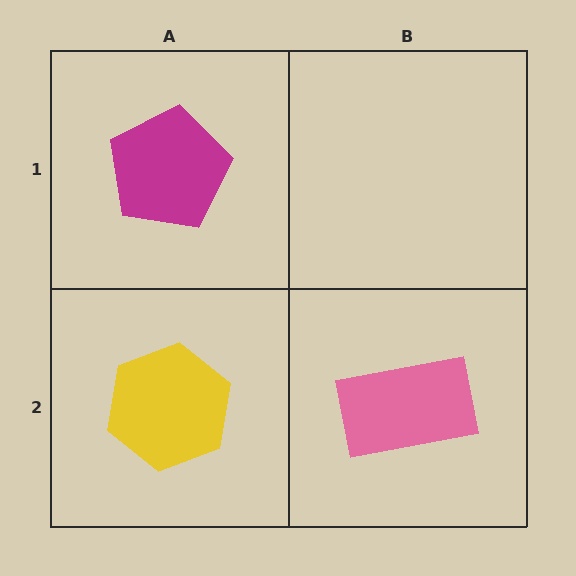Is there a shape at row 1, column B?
No, that cell is empty.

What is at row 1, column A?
A magenta pentagon.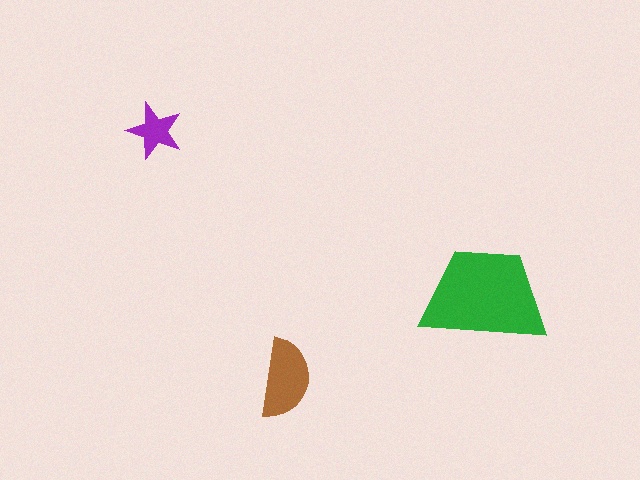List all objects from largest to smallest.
The green trapezoid, the brown semicircle, the purple star.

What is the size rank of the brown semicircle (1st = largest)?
2nd.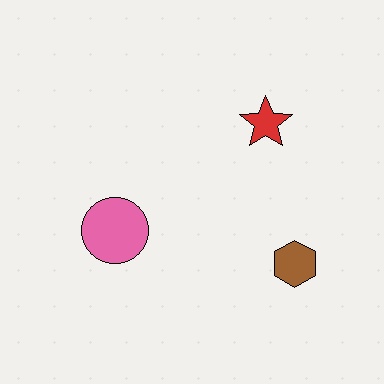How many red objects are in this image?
There is 1 red object.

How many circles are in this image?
There is 1 circle.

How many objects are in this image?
There are 3 objects.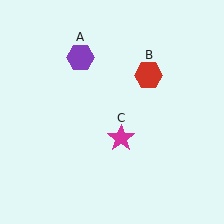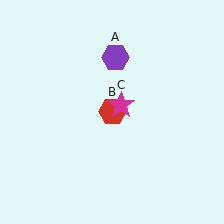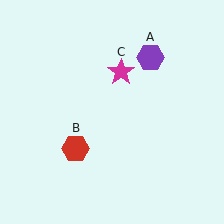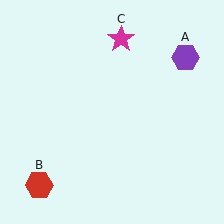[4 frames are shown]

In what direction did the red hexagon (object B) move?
The red hexagon (object B) moved down and to the left.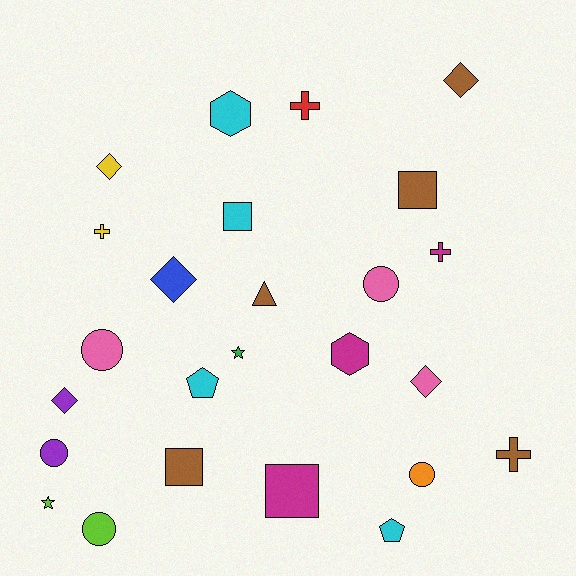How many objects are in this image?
There are 25 objects.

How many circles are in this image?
There are 5 circles.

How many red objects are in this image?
There is 1 red object.